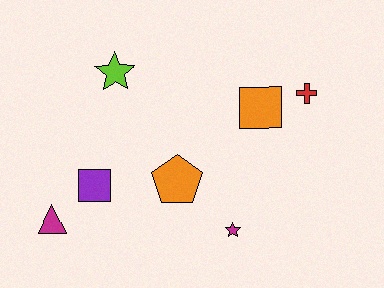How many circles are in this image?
There are no circles.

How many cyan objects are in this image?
There are no cyan objects.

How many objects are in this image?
There are 7 objects.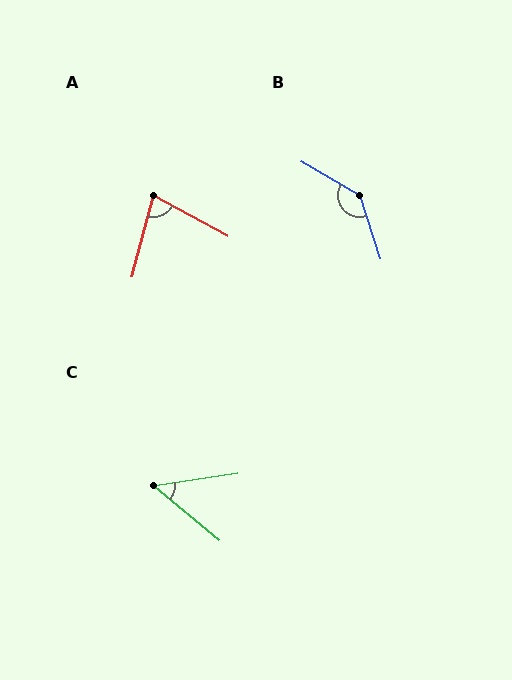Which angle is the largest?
B, at approximately 138 degrees.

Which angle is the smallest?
C, at approximately 48 degrees.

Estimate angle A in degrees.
Approximately 76 degrees.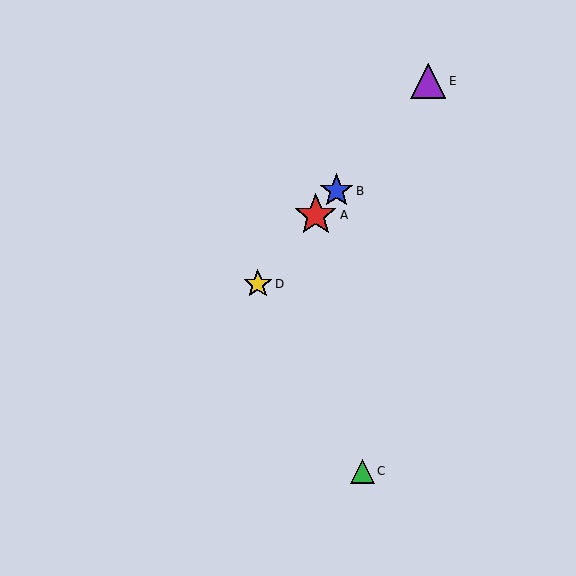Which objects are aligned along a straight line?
Objects A, B, D, E are aligned along a straight line.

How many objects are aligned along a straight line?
4 objects (A, B, D, E) are aligned along a straight line.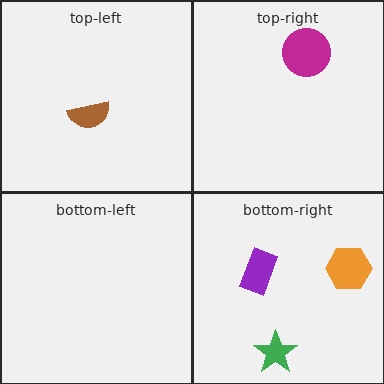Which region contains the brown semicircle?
The top-left region.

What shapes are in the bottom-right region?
The green star, the purple rectangle, the orange hexagon.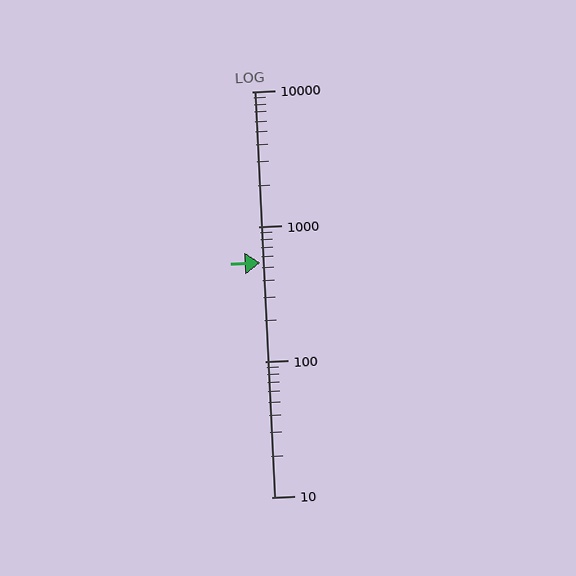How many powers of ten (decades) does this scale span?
The scale spans 3 decades, from 10 to 10000.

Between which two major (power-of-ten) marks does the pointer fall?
The pointer is between 100 and 1000.